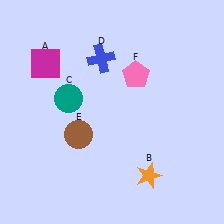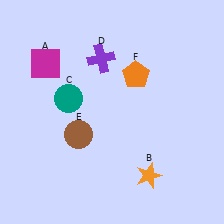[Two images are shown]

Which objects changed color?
D changed from blue to purple. F changed from pink to orange.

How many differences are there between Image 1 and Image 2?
There are 2 differences between the two images.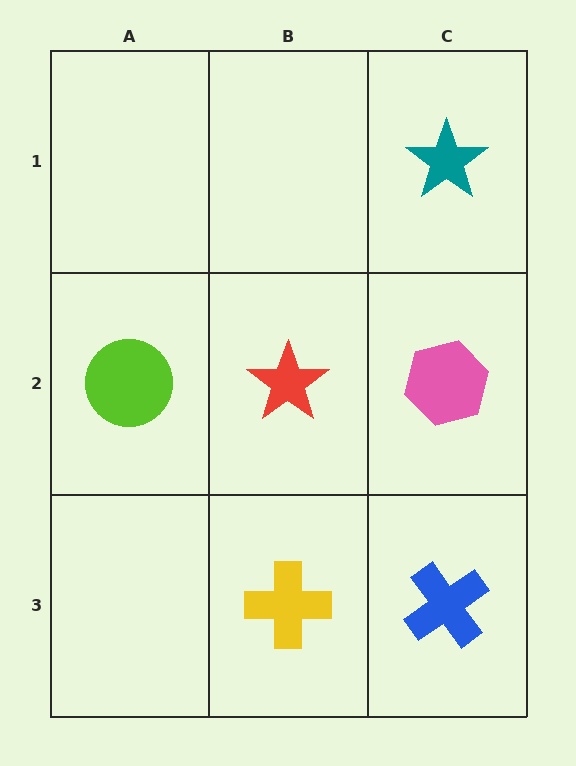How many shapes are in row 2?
3 shapes.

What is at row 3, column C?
A blue cross.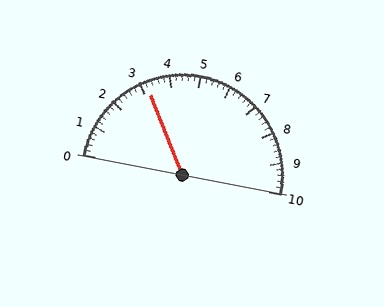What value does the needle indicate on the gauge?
The needle indicates approximately 3.2.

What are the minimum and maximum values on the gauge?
The gauge ranges from 0 to 10.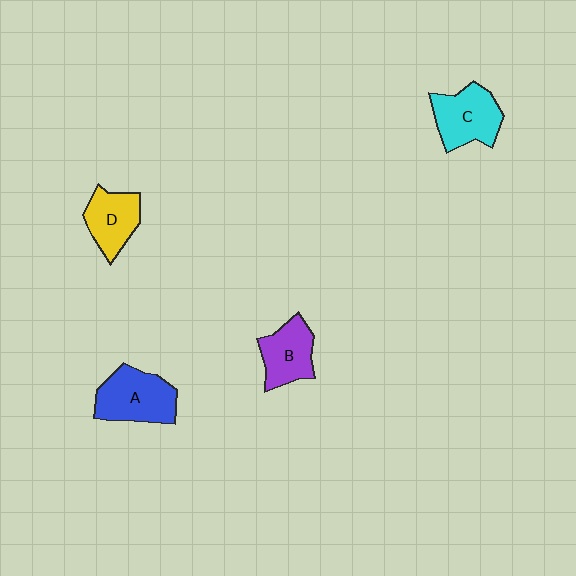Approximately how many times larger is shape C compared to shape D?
Approximately 1.2 times.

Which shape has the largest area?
Shape A (blue).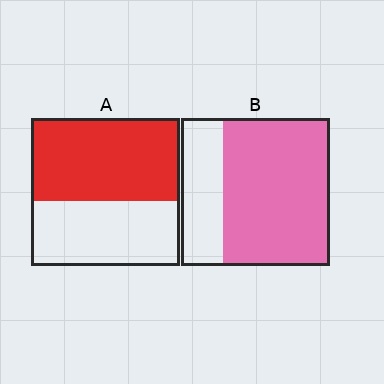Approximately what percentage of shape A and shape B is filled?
A is approximately 55% and B is approximately 70%.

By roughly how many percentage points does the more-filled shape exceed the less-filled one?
By roughly 15 percentage points (B over A).